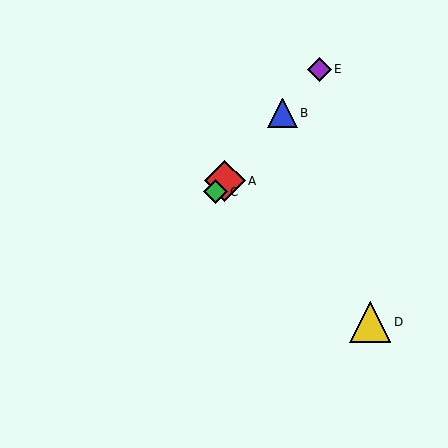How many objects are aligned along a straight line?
4 objects (A, B, C, E) are aligned along a straight line.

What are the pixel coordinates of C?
Object C is at (216, 192).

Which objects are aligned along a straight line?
Objects A, B, C, E are aligned along a straight line.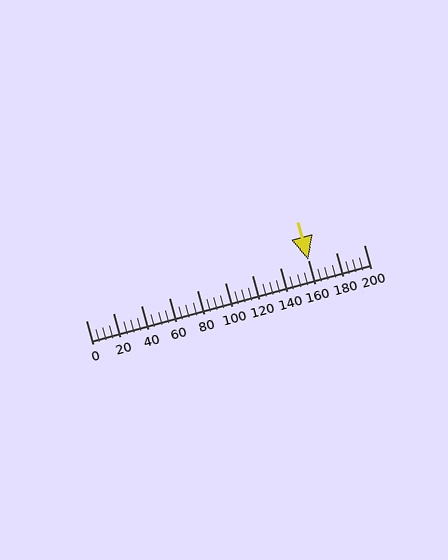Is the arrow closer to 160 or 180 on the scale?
The arrow is closer to 160.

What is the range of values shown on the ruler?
The ruler shows values from 0 to 200.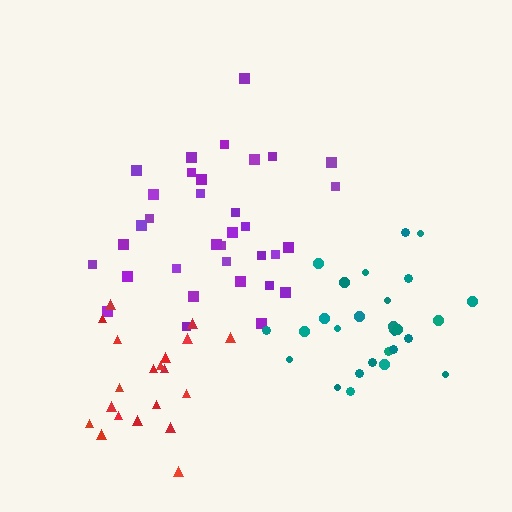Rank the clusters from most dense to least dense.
teal, red, purple.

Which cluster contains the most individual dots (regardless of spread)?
Purple (34).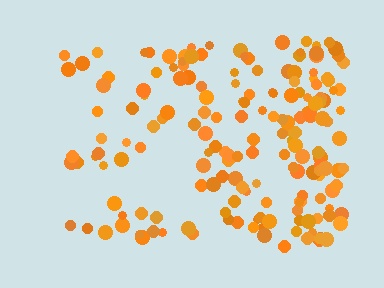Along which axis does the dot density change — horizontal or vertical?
Horizontal.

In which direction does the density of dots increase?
From left to right, with the right side densest.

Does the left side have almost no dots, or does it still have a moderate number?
Still a moderate number, just noticeably fewer than the right.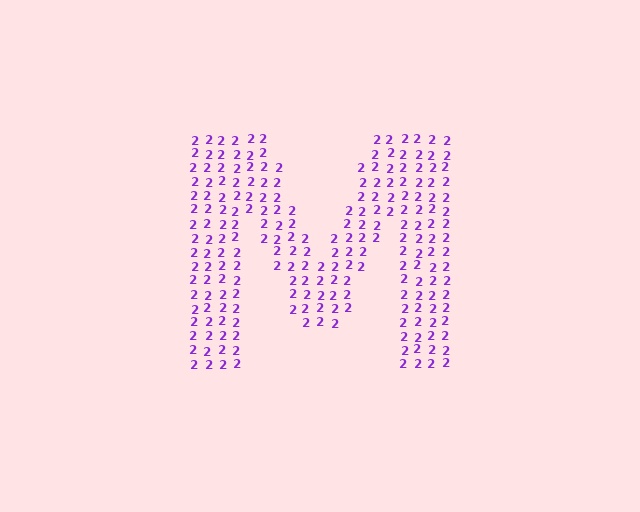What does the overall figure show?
The overall figure shows the letter M.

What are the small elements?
The small elements are digit 2's.